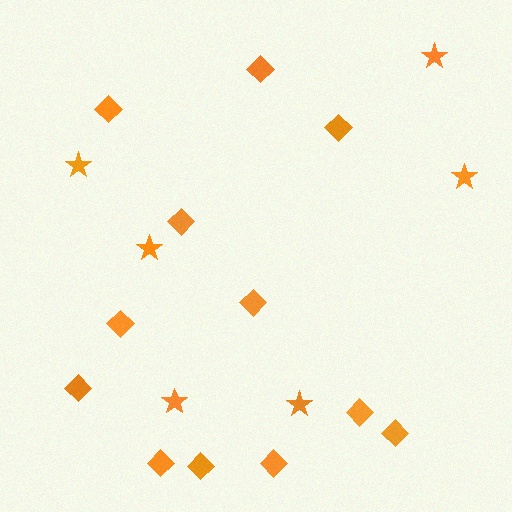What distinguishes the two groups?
There are 2 groups: one group of diamonds (12) and one group of stars (6).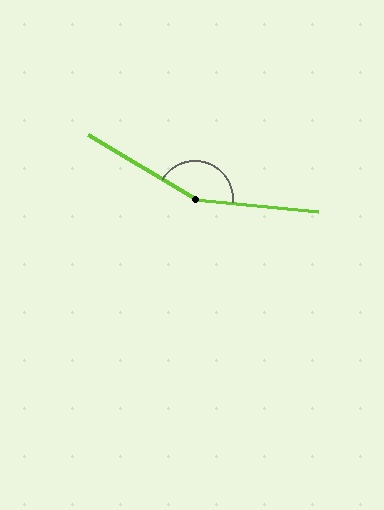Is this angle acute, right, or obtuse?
It is obtuse.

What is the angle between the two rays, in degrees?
Approximately 154 degrees.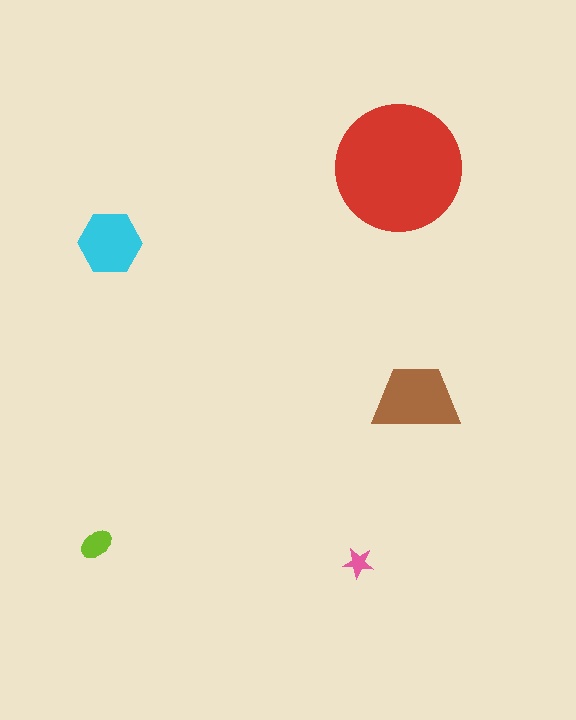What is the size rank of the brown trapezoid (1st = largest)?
2nd.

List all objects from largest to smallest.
The red circle, the brown trapezoid, the cyan hexagon, the lime ellipse, the pink star.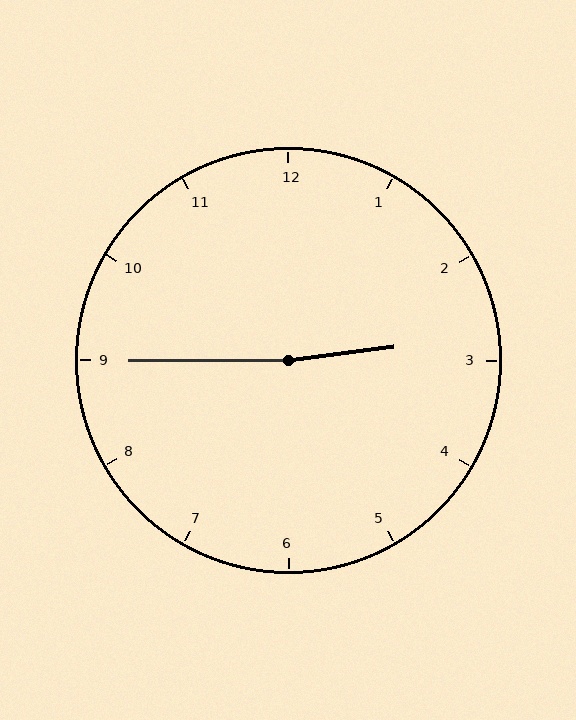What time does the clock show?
2:45.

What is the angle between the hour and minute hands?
Approximately 172 degrees.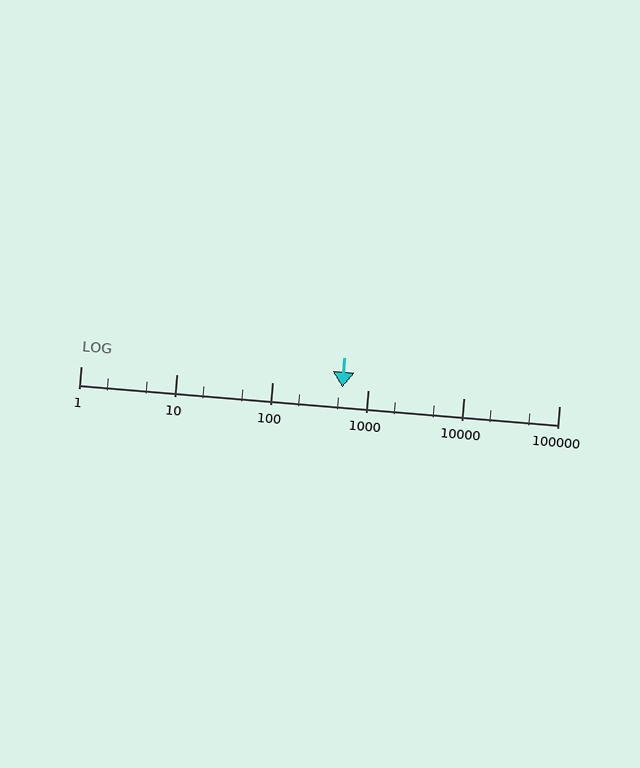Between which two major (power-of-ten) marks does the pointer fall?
The pointer is between 100 and 1000.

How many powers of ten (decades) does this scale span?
The scale spans 5 decades, from 1 to 100000.